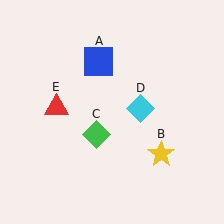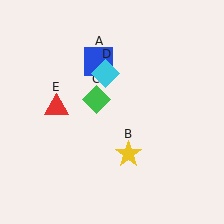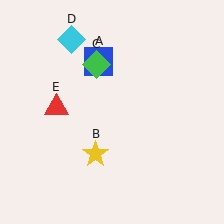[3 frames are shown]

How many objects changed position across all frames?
3 objects changed position: yellow star (object B), green diamond (object C), cyan diamond (object D).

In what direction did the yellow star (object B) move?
The yellow star (object B) moved left.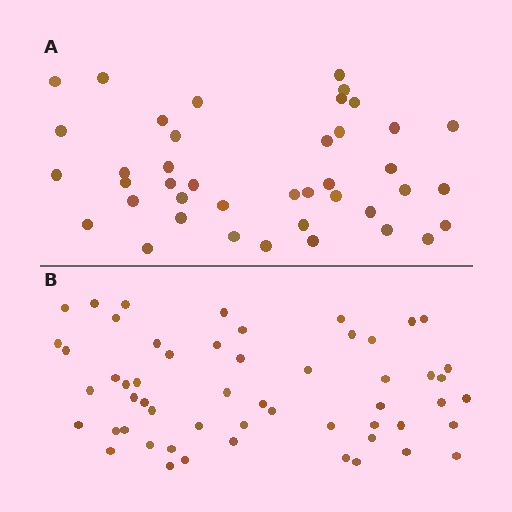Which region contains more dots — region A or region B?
Region B (the bottom region) has more dots.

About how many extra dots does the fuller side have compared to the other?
Region B has approximately 15 more dots than region A.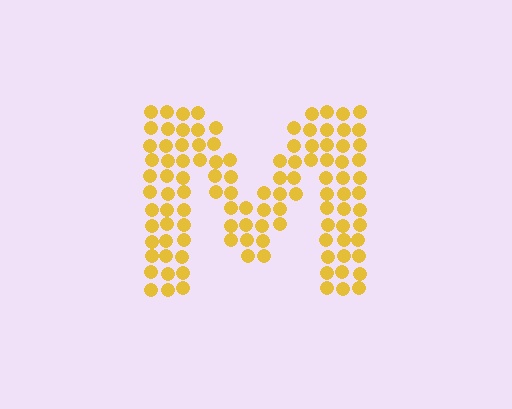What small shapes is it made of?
It is made of small circles.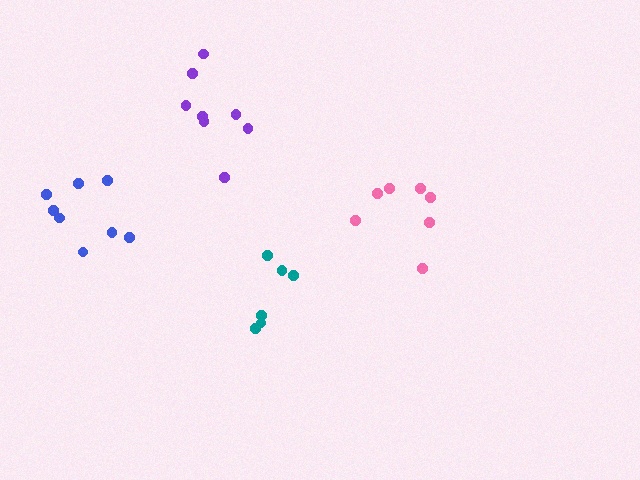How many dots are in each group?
Group 1: 7 dots, Group 2: 8 dots, Group 3: 6 dots, Group 4: 8 dots (29 total).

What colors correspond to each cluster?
The clusters are colored: pink, blue, teal, purple.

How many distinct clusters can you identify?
There are 4 distinct clusters.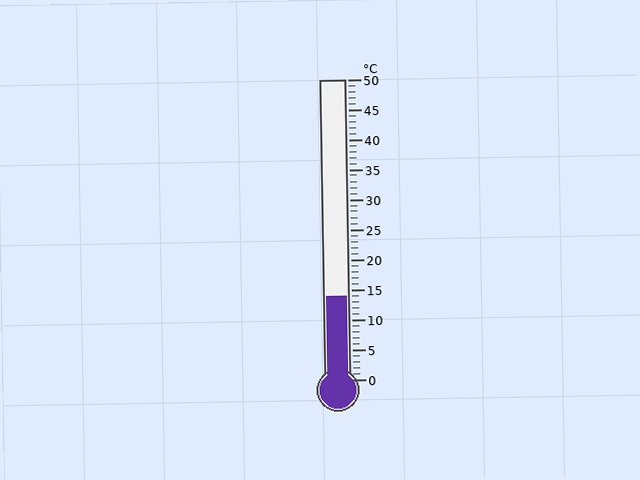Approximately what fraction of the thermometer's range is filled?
The thermometer is filled to approximately 30% of its range.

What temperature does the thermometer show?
The thermometer shows approximately 14°C.